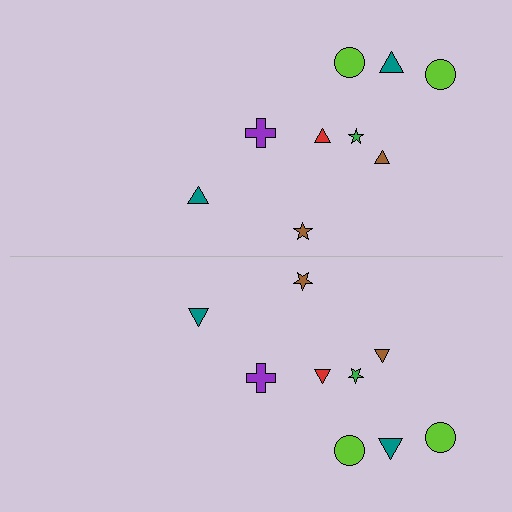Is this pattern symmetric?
Yes, this pattern has bilateral (reflection) symmetry.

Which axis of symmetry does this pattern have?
The pattern has a horizontal axis of symmetry running through the center of the image.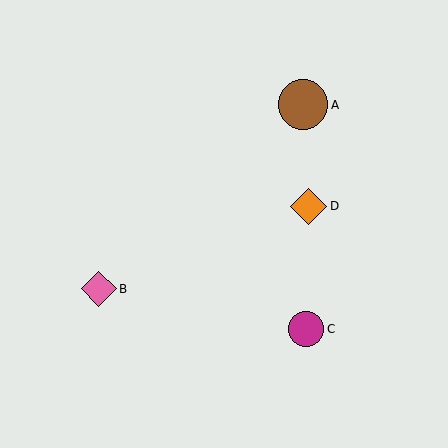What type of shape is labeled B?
Shape B is a pink diamond.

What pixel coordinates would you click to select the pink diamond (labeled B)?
Click at (99, 289) to select the pink diamond B.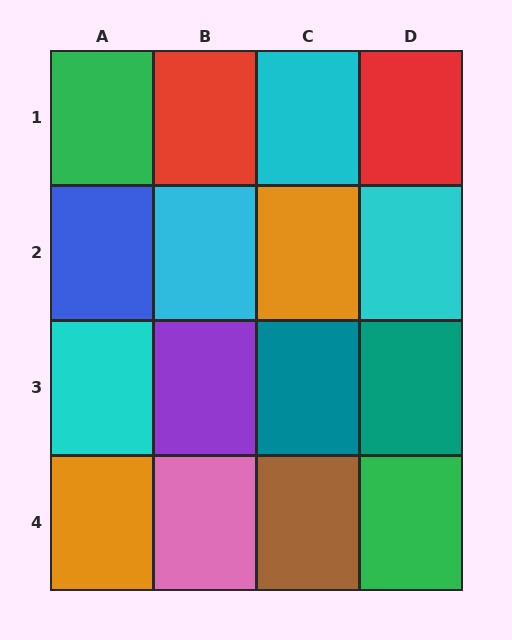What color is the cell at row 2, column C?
Orange.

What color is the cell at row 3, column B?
Purple.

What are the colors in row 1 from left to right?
Green, red, cyan, red.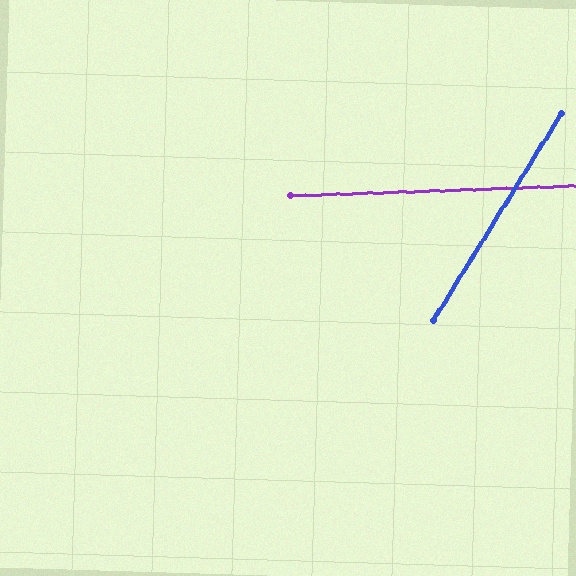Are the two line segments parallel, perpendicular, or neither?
Neither parallel nor perpendicular — they differ by about 56°.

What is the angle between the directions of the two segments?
Approximately 56 degrees.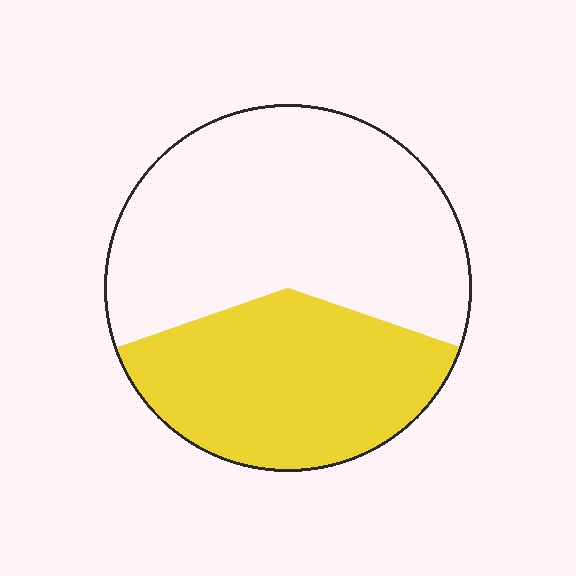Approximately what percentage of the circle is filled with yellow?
Approximately 40%.